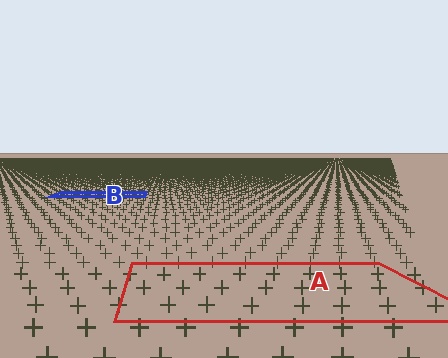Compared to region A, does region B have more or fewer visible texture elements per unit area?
Region B has more texture elements per unit area — they are packed more densely because it is farther away.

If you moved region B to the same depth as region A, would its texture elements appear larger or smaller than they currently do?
They would appear larger. At a closer depth, the same texture elements are projected at a bigger on-screen size.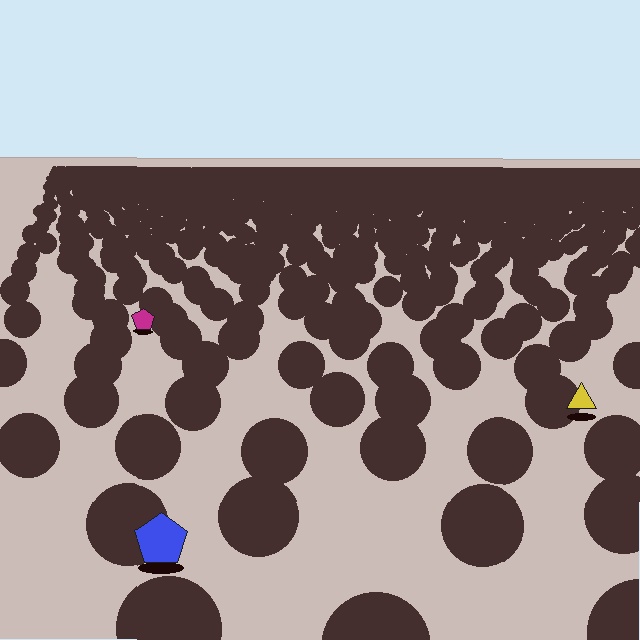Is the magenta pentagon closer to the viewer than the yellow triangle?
No. The yellow triangle is closer — you can tell from the texture gradient: the ground texture is coarser near it.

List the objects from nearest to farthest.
From nearest to farthest: the blue pentagon, the yellow triangle, the magenta pentagon.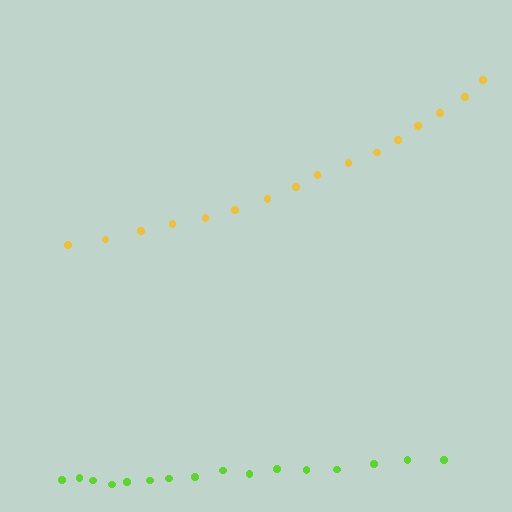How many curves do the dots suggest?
There are 2 distinct paths.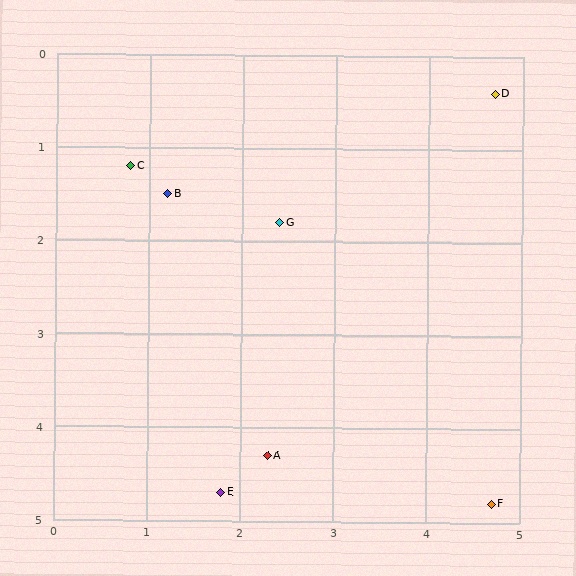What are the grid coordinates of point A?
Point A is at approximately (2.3, 4.3).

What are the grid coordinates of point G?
Point G is at approximately (2.4, 1.8).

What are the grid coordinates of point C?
Point C is at approximately (0.8, 1.2).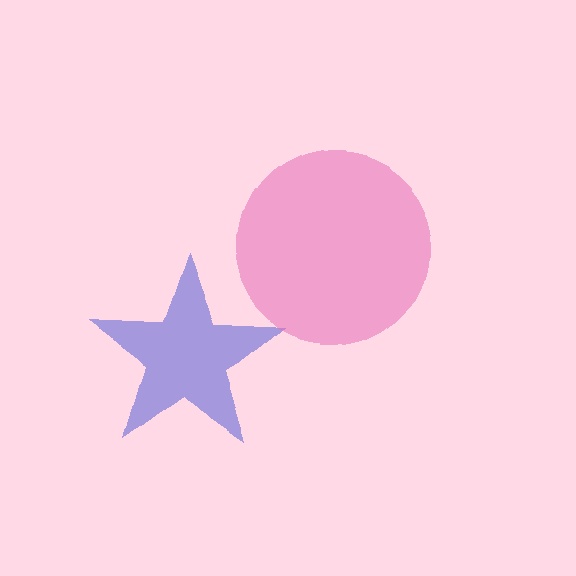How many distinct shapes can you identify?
There are 2 distinct shapes: a blue star, a pink circle.